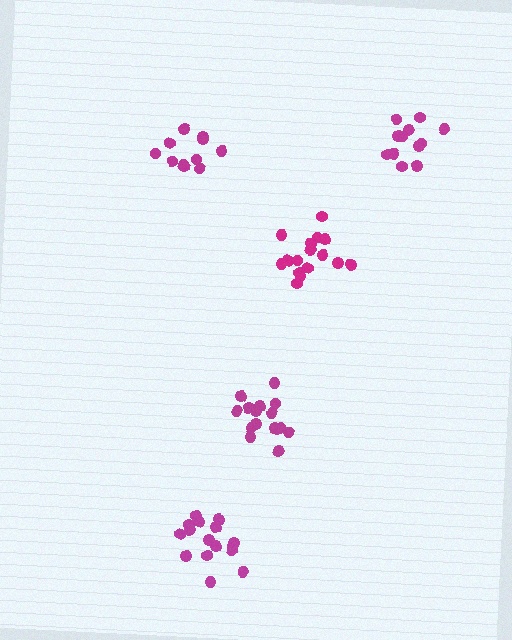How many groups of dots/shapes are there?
There are 5 groups.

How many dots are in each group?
Group 1: 17 dots, Group 2: 16 dots, Group 3: 11 dots, Group 4: 12 dots, Group 5: 16 dots (72 total).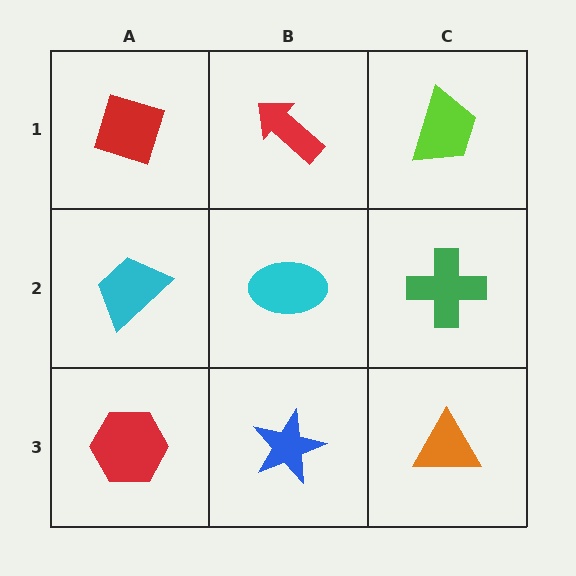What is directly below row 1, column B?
A cyan ellipse.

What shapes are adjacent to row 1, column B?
A cyan ellipse (row 2, column B), a red diamond (row 1, column A), a lime trapezoid (row 1, column C).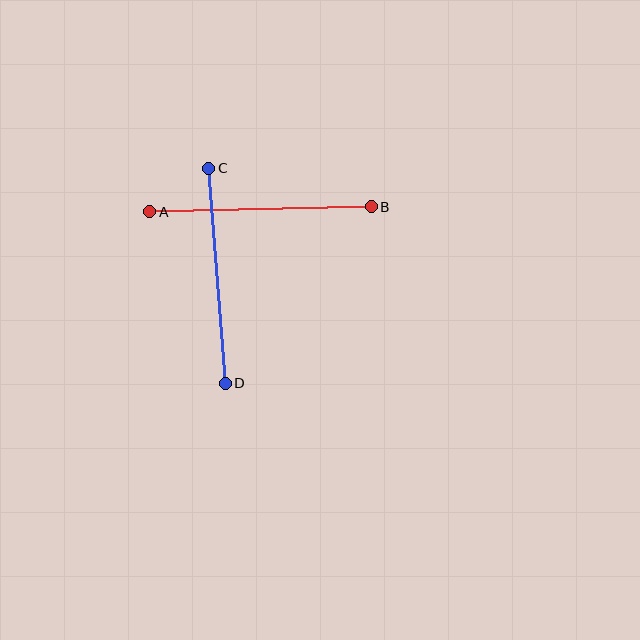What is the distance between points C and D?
The distance is approximately 216 pixels.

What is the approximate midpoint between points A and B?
The midpoint is at approximately (261, 209) pixels.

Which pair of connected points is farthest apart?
Points A and B are farthest apart.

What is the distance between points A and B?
The distance is approximately 222 pixels.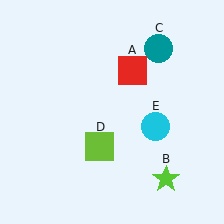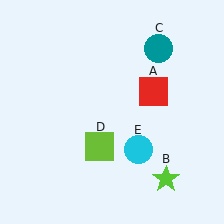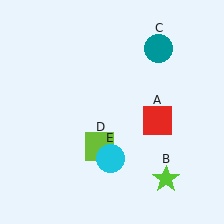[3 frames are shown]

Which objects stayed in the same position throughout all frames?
Lime star (object B) and teal circle (object C) and lime square (object D) remained stationary.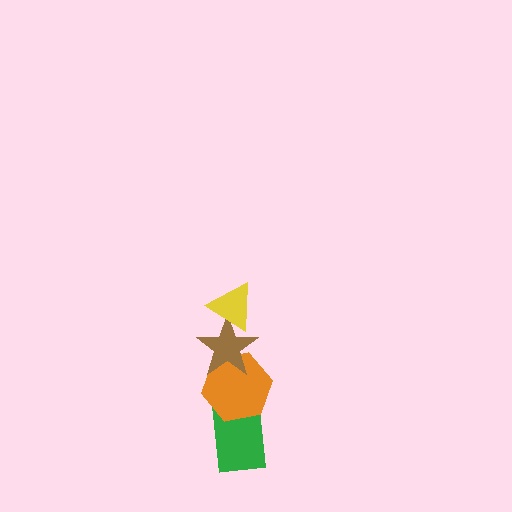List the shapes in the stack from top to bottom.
From top to bottom: the yellow triangle, the brown star, the orange hexagon, the green rectangle.